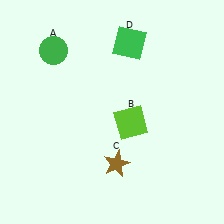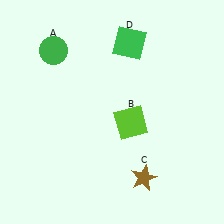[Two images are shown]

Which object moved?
The brown star (C) moved right.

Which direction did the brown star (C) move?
The brown star (C) moved right.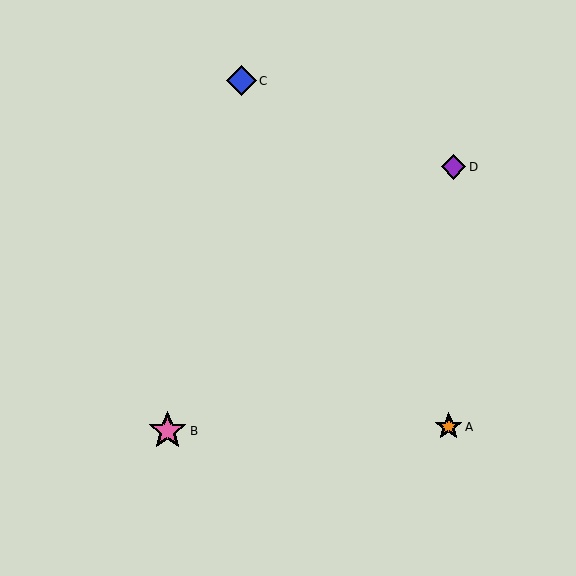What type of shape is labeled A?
Shape A is an orange star.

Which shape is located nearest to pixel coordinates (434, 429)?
The orange star (labeled A) at (449, 427) is nearest to that location.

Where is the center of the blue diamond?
The center of the blue diamond is at (241, 81).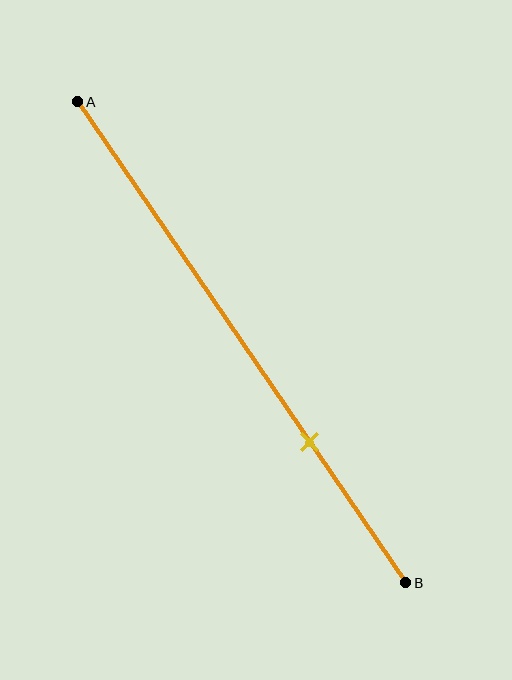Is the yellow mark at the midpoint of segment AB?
No, the mark is at about 70% from A, not at the 50% midpoint.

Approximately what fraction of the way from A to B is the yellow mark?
The yellow mark is approximately 70% of the way from A to B.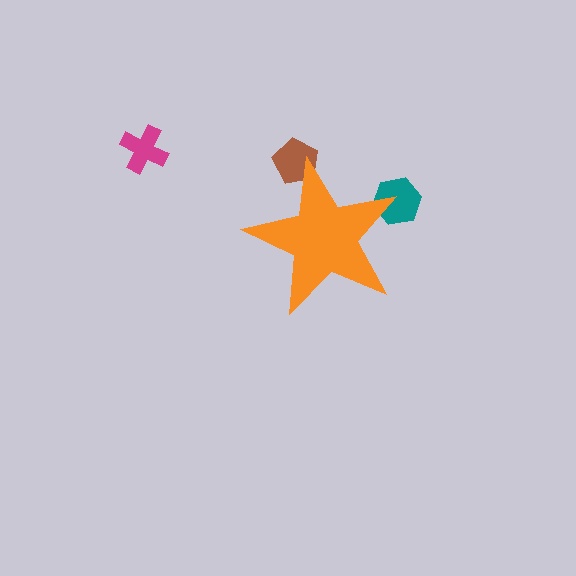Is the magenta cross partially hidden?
No, the magenta cross is fully visible.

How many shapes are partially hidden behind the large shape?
2 shapes are partially hidden.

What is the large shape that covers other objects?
An orange star.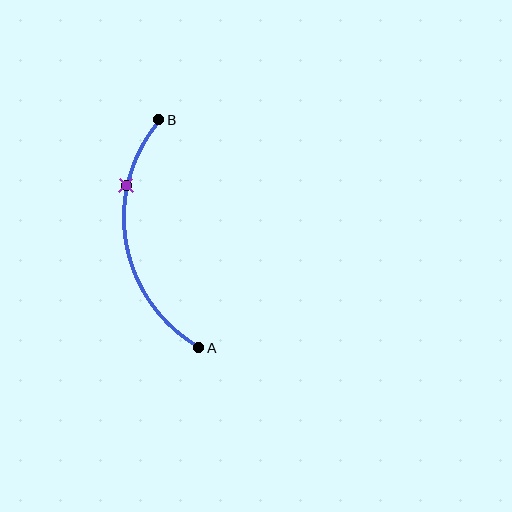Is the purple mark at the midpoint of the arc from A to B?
No. The purple mark lies on the arc but is closer to endpoint B. The arc midpoint would be at the point on the curve equidistant along the arc from both A and B.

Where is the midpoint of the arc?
The arc midpoint is the point on the curve farthest from the straight line joining A and B. It sits to the left of that line.